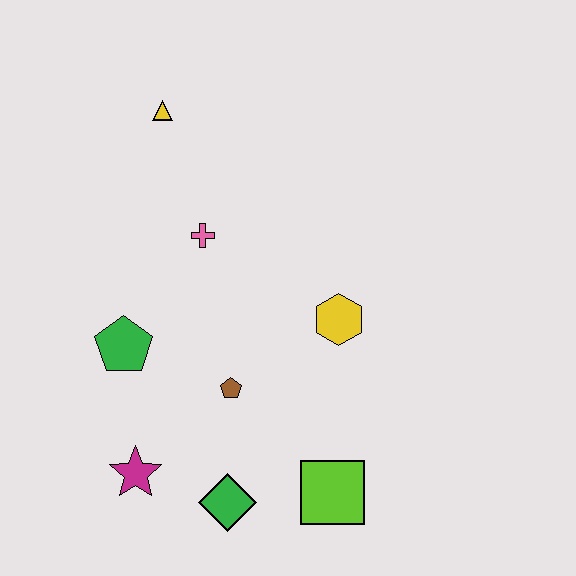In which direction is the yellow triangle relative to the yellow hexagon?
The yellow triangle is above the yellow hexagon.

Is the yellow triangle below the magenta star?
No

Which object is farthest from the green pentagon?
The lime square is farthest from the green pentagon.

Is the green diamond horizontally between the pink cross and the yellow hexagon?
Yes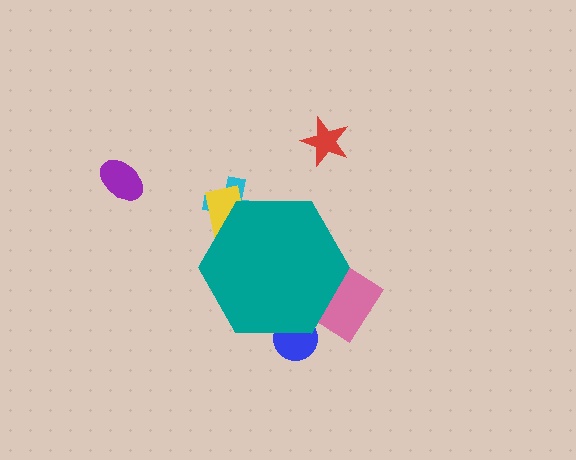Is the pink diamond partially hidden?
Yes, the pink diamond is partially hidden behind the teal hexagon.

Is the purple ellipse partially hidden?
No, the purple ellipse is fully visible.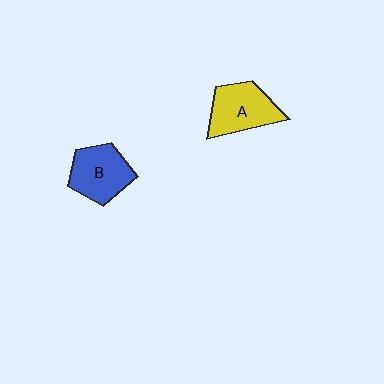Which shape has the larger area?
Shape A (yellow).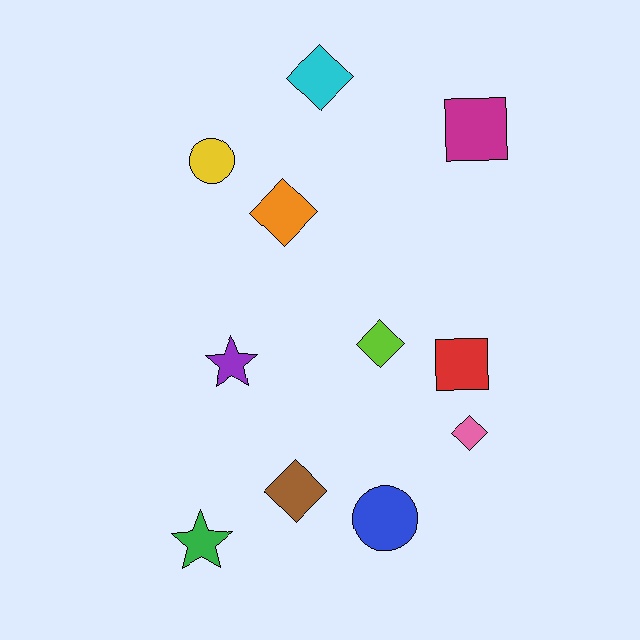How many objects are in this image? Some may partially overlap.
There are 11 objects.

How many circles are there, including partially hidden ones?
There are 2 circles.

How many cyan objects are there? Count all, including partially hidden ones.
There is 1 cyan object.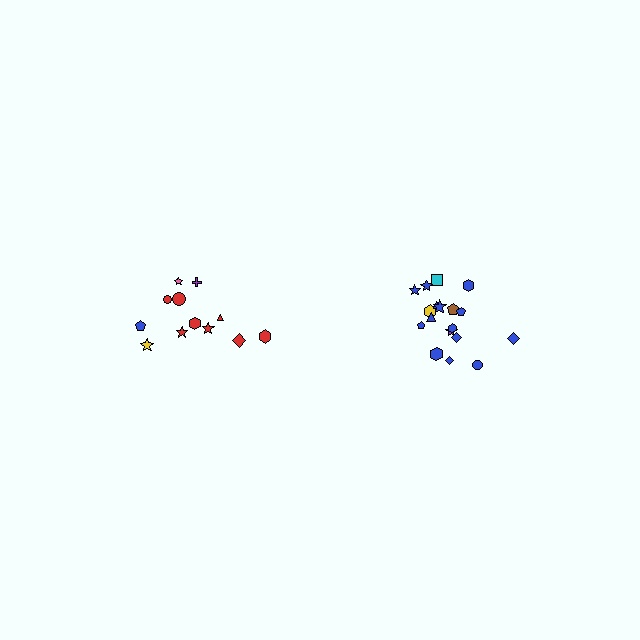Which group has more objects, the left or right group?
The right group.